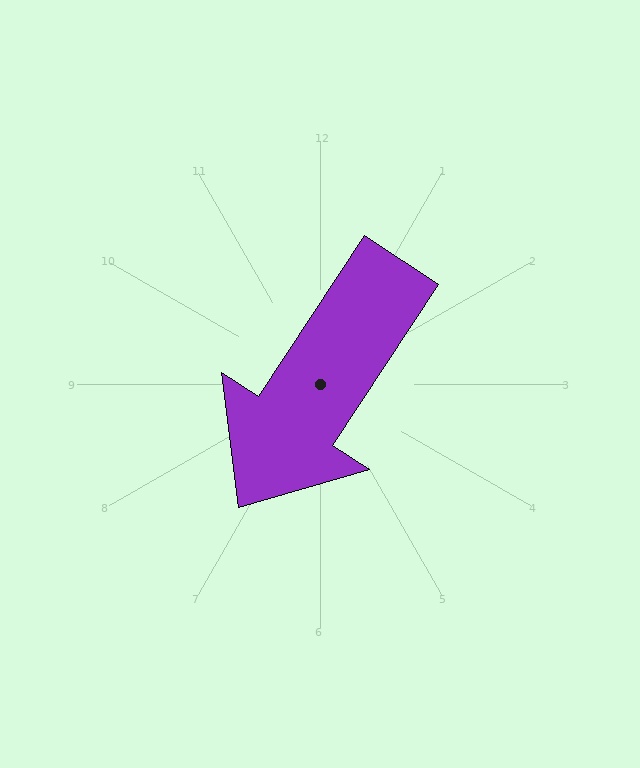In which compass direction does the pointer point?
Southwest.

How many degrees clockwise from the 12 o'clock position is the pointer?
Approximately 213 degrees.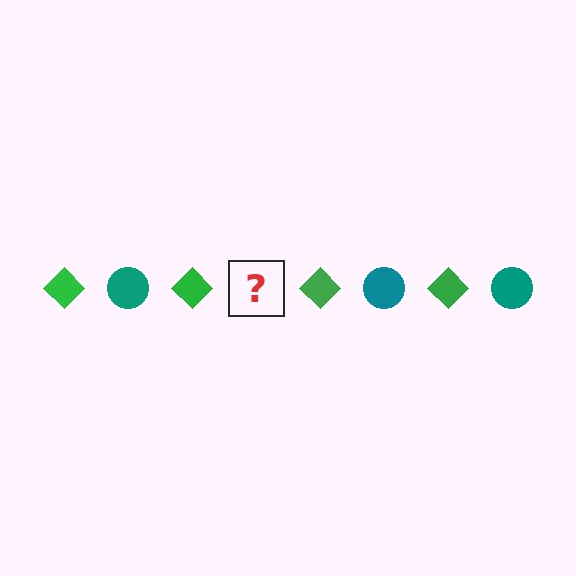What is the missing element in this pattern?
The missing element is a teal circle.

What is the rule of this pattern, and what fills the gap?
The rule is that the pattern alternates between green diamond and teal circle. The gap should be filled with a teal circle.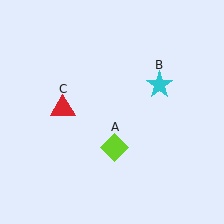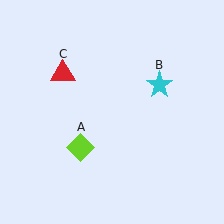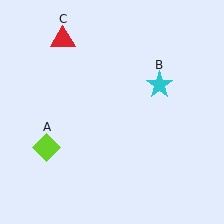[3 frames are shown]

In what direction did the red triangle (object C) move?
The red triangle (object C) moved up.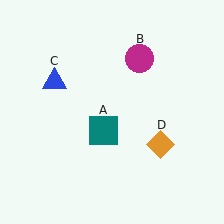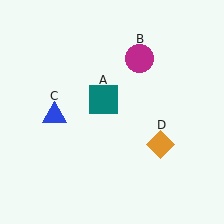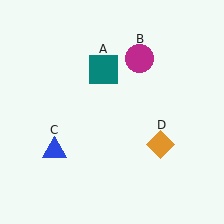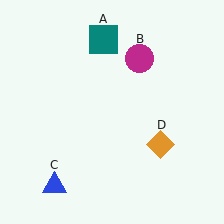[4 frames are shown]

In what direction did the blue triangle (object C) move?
The blue triangle (object C) moved down.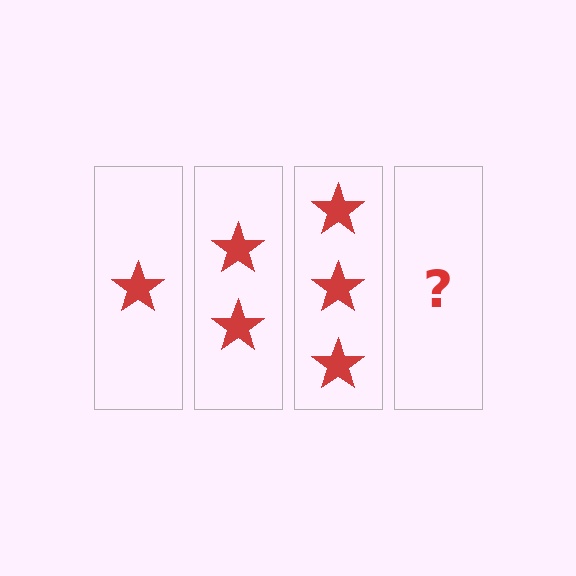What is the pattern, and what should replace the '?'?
The pattern is that each step adds one more star. The '?' should be 4 stars.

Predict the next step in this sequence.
The next step is 4 stars.